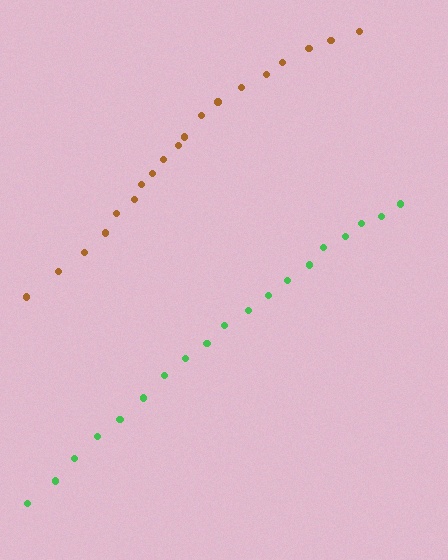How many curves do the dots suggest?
There are 2 distinct paths.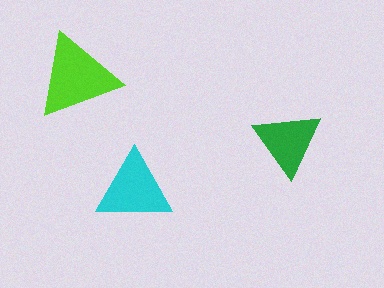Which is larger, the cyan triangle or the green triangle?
The cyan one.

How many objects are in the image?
There are 3 objects in the image.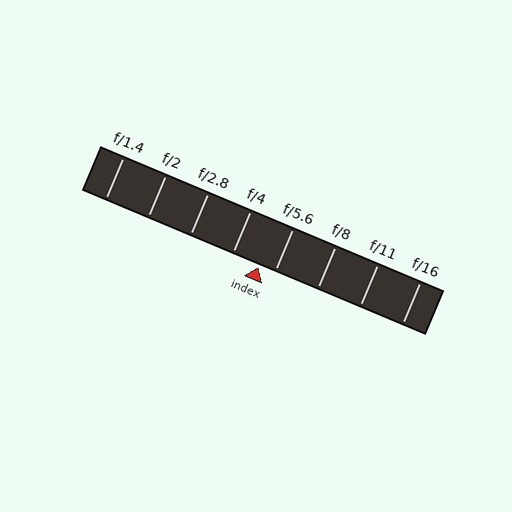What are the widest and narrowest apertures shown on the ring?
The widest aperture shown is f/1.4 and the narrowest is f/16.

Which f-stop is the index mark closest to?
The index mark is closest to f/5.6.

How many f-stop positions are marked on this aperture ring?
There are 8 f-stop positions marked.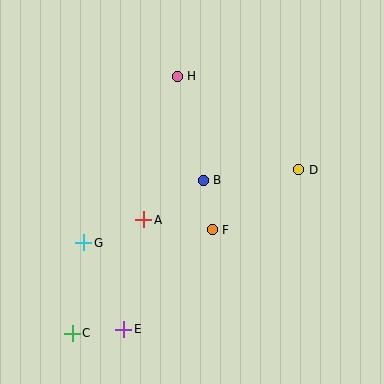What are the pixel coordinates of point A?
Point A is at (144, 220).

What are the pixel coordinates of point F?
Point F is at (212, 230).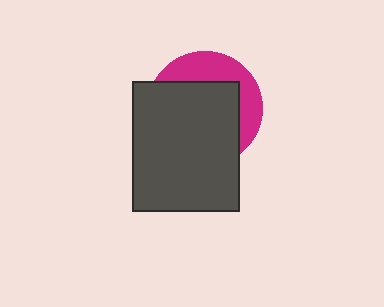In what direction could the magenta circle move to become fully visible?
The magenta circle could move toward the upper-right. That would shift it out from behind the dark gray rectangle entirely.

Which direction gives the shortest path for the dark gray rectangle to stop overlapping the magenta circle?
Moving toward the lower-left gives the shortest separation.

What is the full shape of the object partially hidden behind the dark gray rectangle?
The partially hidden object is a magenta circle.